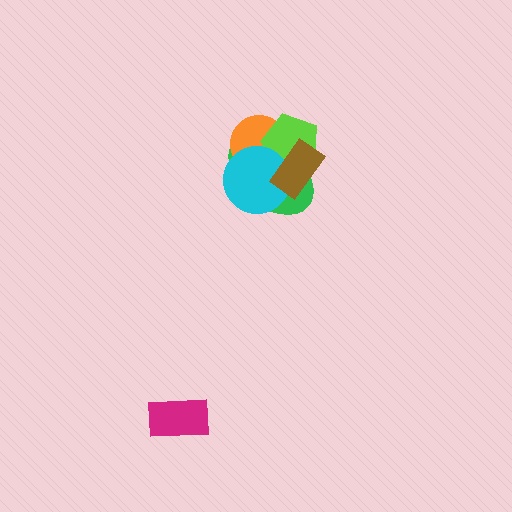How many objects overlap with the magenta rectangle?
0 objects overlap with the magenta rectangle.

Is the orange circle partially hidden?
Yes, it is partially covered by another shape.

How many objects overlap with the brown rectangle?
4 objects overlap with the brown rectangle.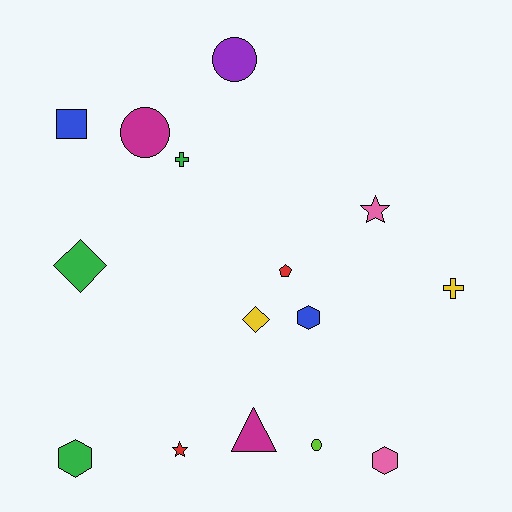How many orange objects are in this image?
There are no orange objects.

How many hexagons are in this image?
There are 3 hexagons.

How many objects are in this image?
There are 15 objects.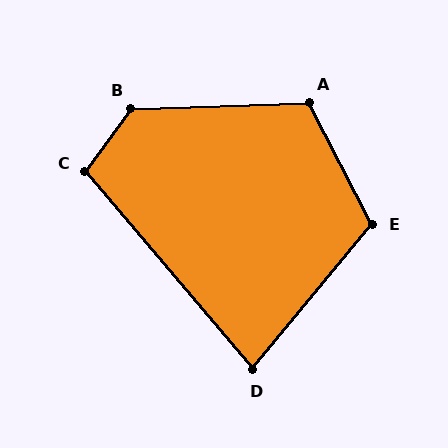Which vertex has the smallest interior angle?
D, at approximately 80 degrees.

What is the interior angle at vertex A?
Approximately 115 degrees (obtuse).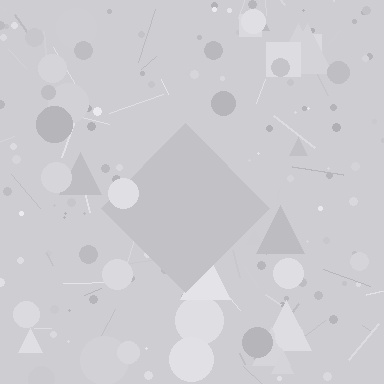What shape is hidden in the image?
A diamond is hidden in the image.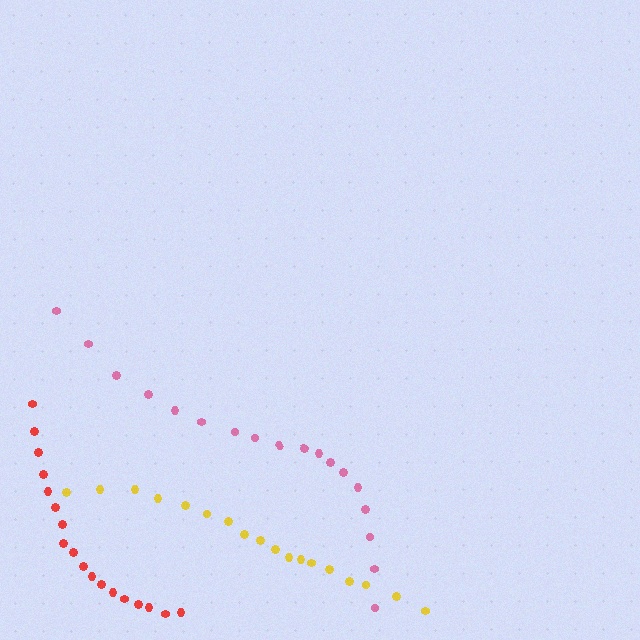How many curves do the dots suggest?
There are 3 distinct paths.